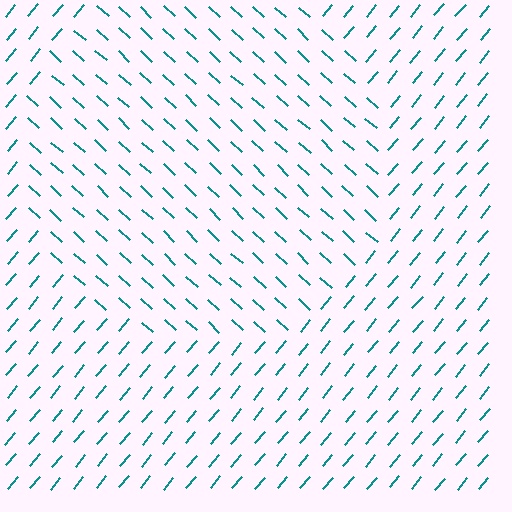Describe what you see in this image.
The image is filled with small teal line segments. A circle region in the image has lines oriented differently from the surrounding lines, creating a visible texture boundary.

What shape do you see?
I see a circle.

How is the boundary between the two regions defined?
The boundary is defined purely by a change in line orientation (approximately 87 degrees difference). All lines are the same color and thickness.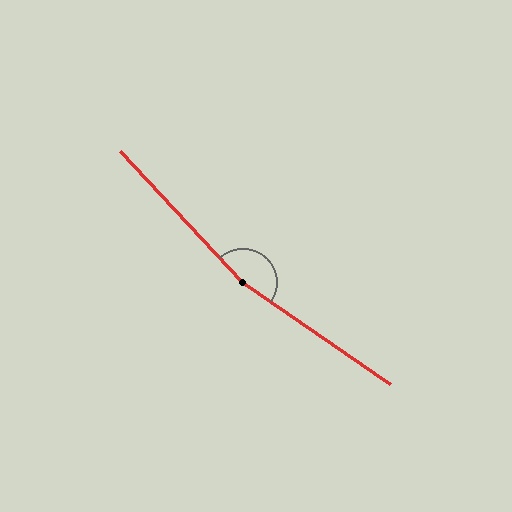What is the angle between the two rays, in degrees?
Approximately 168 degrees.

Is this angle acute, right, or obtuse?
It is obtuse.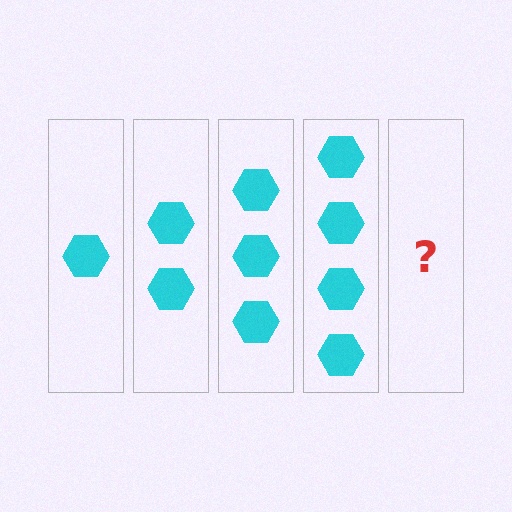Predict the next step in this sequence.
The next step is 5 hexagons.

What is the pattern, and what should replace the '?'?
The pattern is that each step adds one more hexagon. The '?' should be 5 hexagons.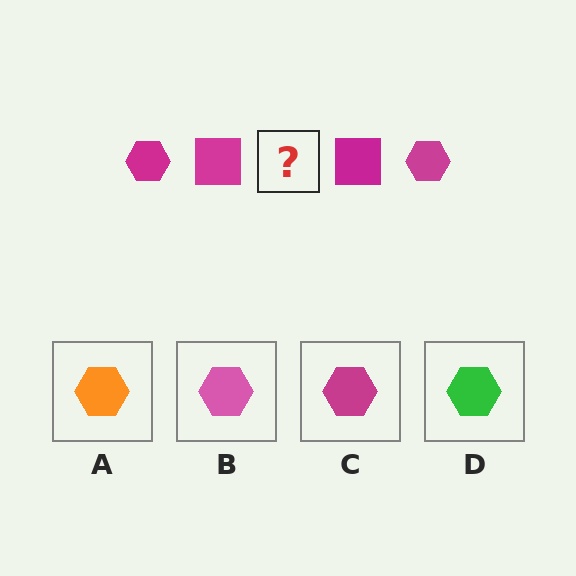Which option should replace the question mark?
Option C.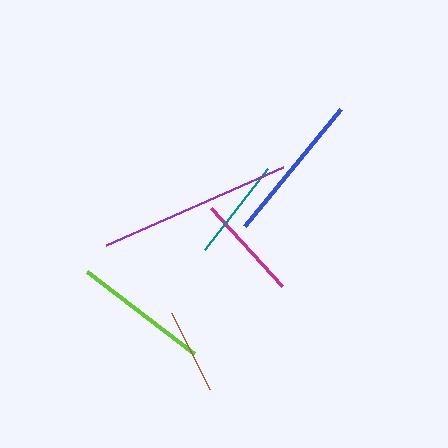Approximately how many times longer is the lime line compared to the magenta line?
The lime line is approximately 1.3 times the length of the magenta line.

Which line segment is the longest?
The purple line is the longest at approximately 194 pixels.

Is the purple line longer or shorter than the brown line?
The purple line is longer than the brown line.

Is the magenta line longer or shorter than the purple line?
The purple line is longer than the magenta line.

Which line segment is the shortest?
The brown line is the shortest at approximately 86 pixels.